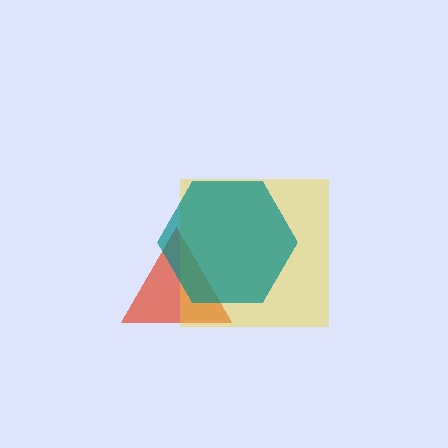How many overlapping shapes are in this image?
There are 3 overlapping shapes in the image.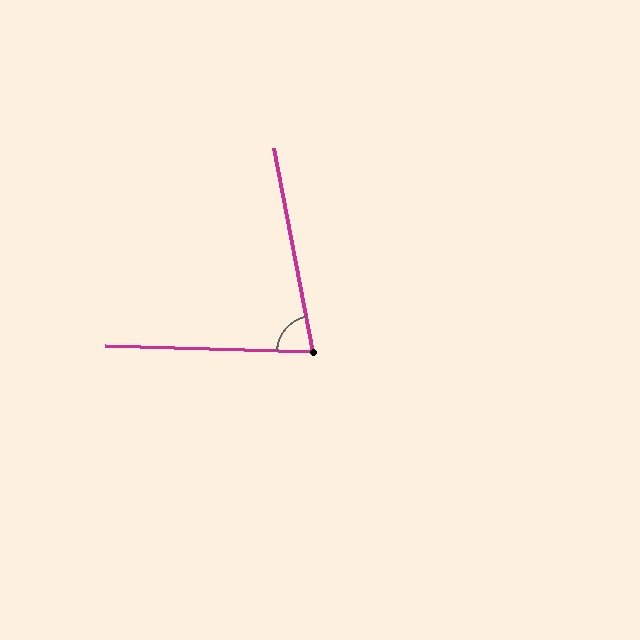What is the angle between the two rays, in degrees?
Approximately 77 degrees.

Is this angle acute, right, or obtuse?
It is acute.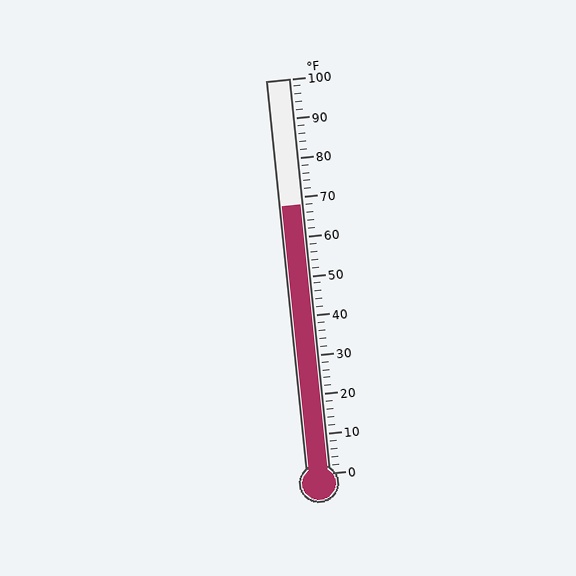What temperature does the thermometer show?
The thermometer shows approximately 68°F.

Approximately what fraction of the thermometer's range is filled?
The thermometer is filled to approximately 70% of its range.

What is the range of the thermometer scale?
The thermometer scale ranges from 0°F to 100°F.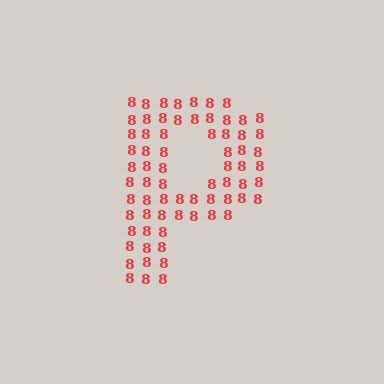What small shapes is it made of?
It is made of small digit 8's.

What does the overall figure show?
The overall figure shows the letter P.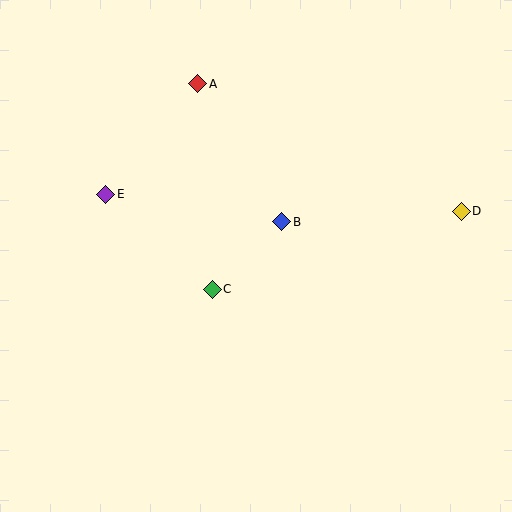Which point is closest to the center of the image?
Point B at (282, 222) is closest to the center.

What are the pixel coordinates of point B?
Point B is at (282, 222).